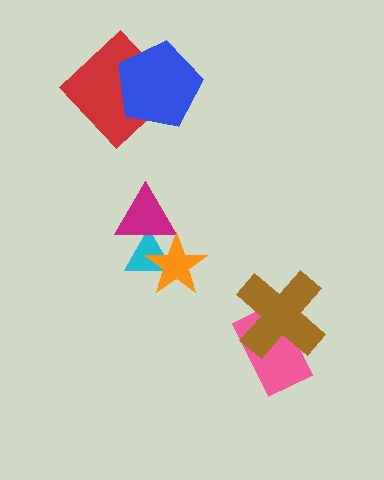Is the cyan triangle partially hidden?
Yes, it is partially covered by another shape.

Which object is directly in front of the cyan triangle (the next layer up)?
The magenta triangle is directly in front of the cyan triangle.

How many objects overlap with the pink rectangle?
1 object overlaps with the pink rectangle.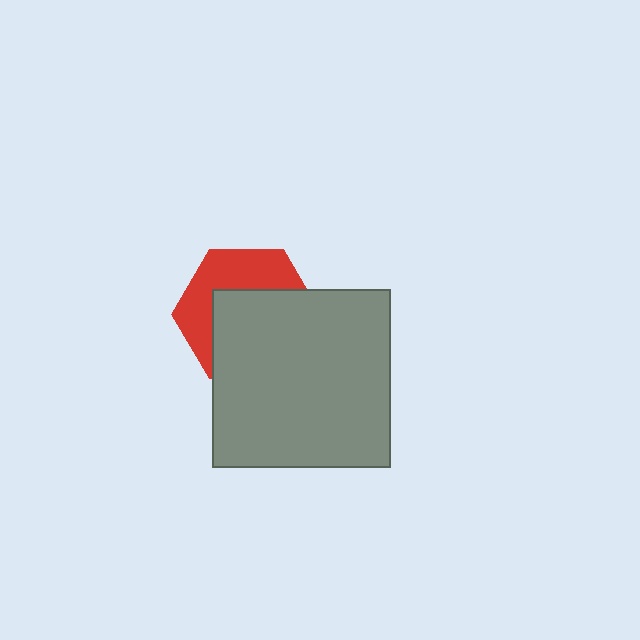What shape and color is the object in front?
The object in front is a gray square.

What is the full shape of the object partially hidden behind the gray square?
The partially hidden object is a red hexagon.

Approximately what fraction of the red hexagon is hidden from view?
Roughly 58% of the red hexagon is hidden behind the gray square.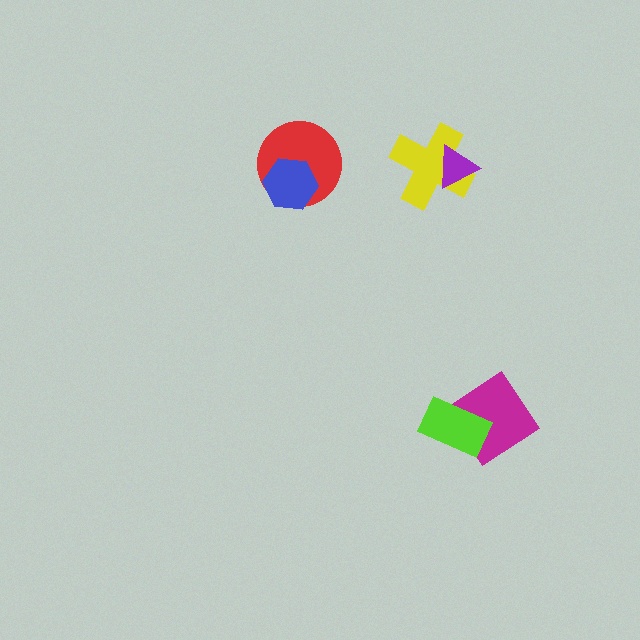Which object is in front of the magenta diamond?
The lime rectangle is in front of the magenta diamond.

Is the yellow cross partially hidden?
Yes, it is partially covered by another shape.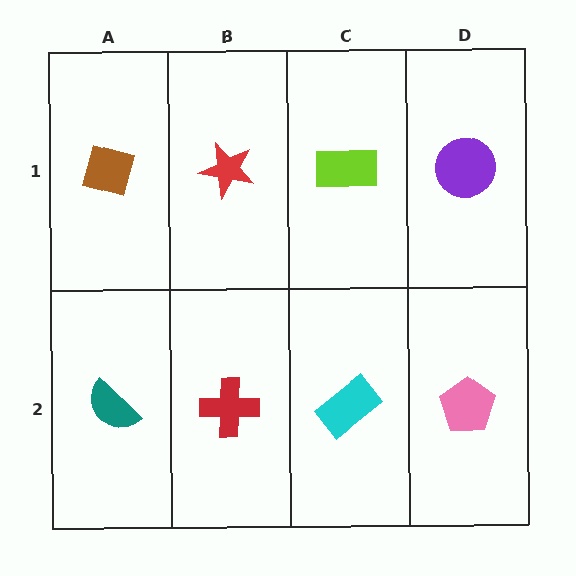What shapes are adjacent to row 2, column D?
A purple circle (row 1, column D), a cyan rectangle (row 2, column C).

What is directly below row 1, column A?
A teal semicircle.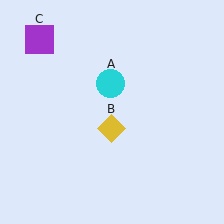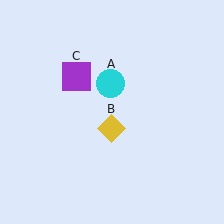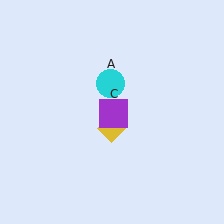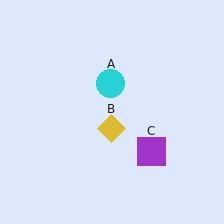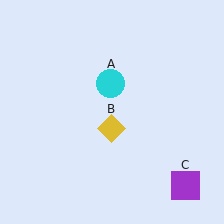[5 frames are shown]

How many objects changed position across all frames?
1 object changed position: purple square (object C).